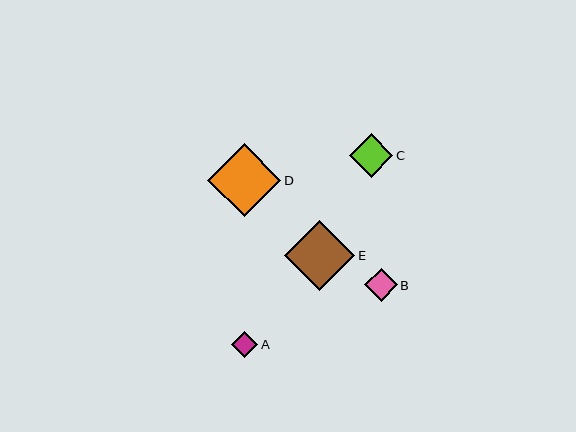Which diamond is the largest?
Diamond D is the largest with a size of approximately 74 pixels.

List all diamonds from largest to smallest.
From largest to smallest: D, E, C, B, A.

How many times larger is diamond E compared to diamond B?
Diamond E is approximately 2.2 times the size of diamond B.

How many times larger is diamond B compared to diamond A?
Diamond B is approximately 1.2 times the size of diamond A.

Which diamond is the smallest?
Diamond A is the smallest with a size of approximately 26 pixels.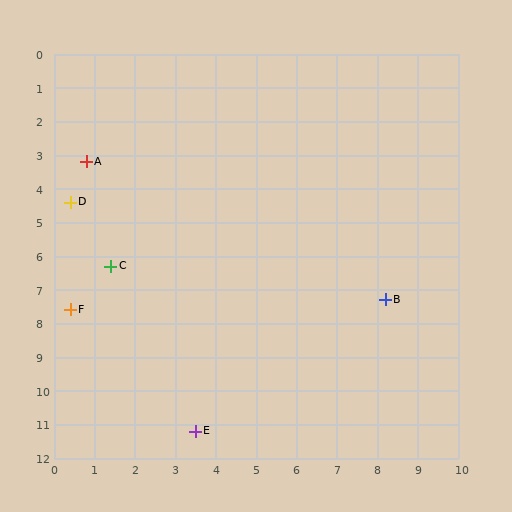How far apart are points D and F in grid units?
Points D and F are about 3.2 grid units apart.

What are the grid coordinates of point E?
Point E is at approximately (3.5, 11.2).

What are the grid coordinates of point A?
Point A is at approximately (0.8, 3.2).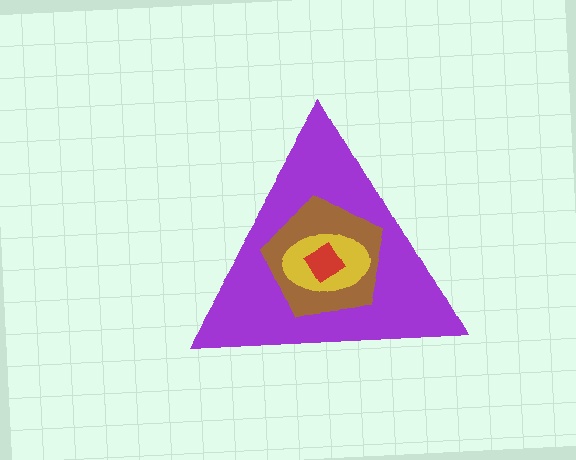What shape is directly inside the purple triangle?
The brown pentagon.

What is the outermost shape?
The purple triangle.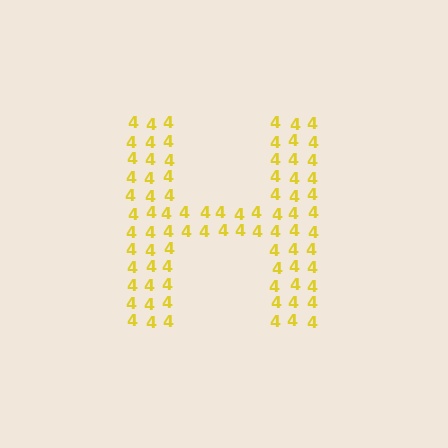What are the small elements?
The small elements are digit 4's.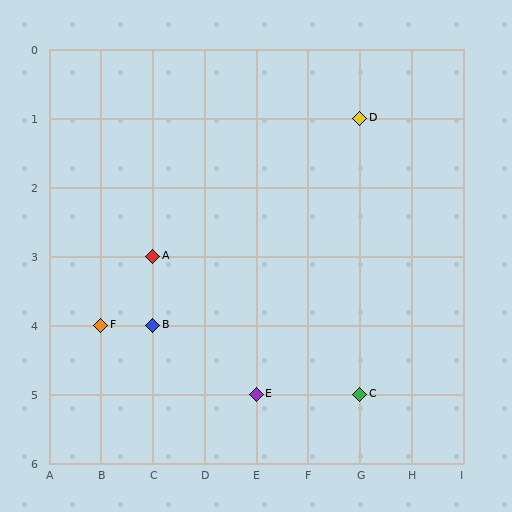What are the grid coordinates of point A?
Point A is at grid coordinates (C, 3).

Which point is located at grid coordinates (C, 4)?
Point B is at (C, 4).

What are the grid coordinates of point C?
Point C is at grid coordinates (G, 5).